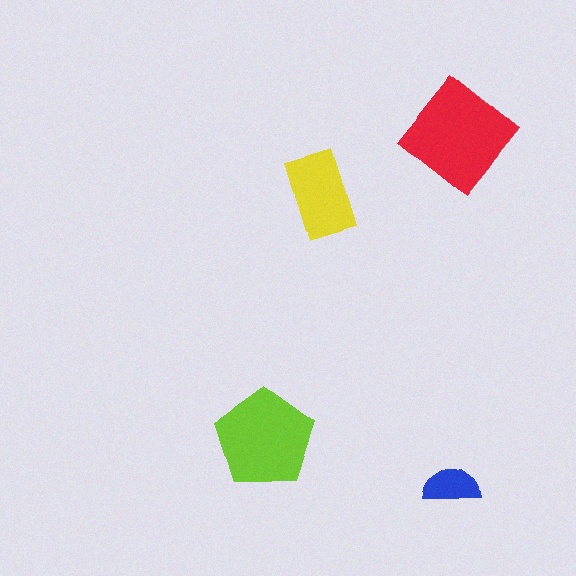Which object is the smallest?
The blue semicircle.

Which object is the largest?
The red diamond.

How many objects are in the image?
There are 4 objects in the image.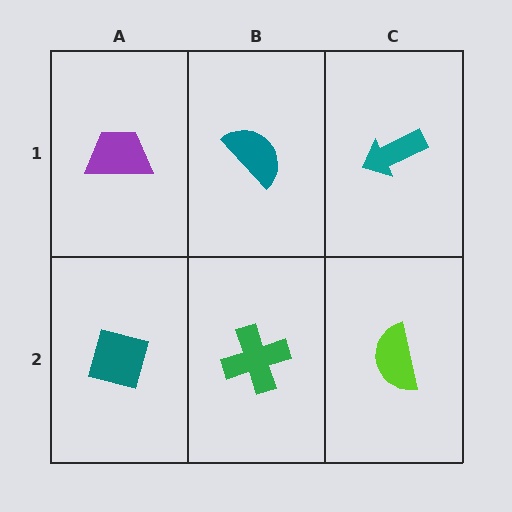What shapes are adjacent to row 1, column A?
A teal diamond (row 2, column A), a teal semicircle (row 1, column B).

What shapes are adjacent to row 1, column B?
A green cross (row 2, column B), a purple trapezoid (row 1, column A), a teal arrow (row 1, column C).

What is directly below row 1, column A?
A teal diamond.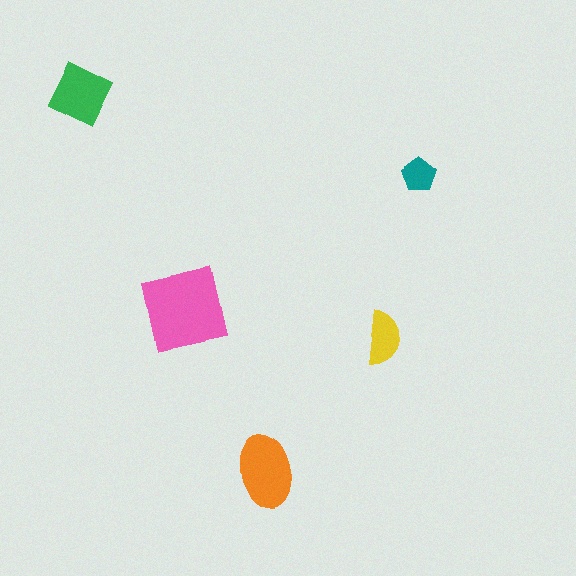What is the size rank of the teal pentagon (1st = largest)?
5th.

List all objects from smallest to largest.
The teal pentagon, the yellow semicircle, the green square, the orange ellipse, the pink square.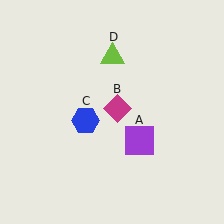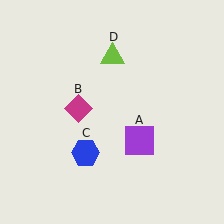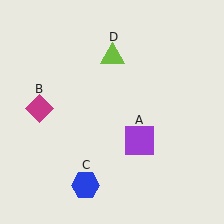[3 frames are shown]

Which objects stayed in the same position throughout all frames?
Purple square (object A) and lime triangle (object D) remained stationary.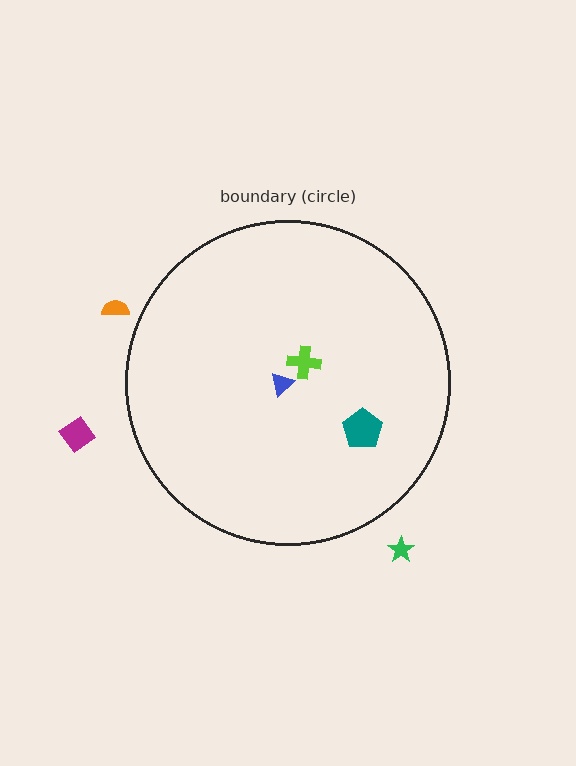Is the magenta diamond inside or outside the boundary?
Outside.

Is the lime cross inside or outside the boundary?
Inside.